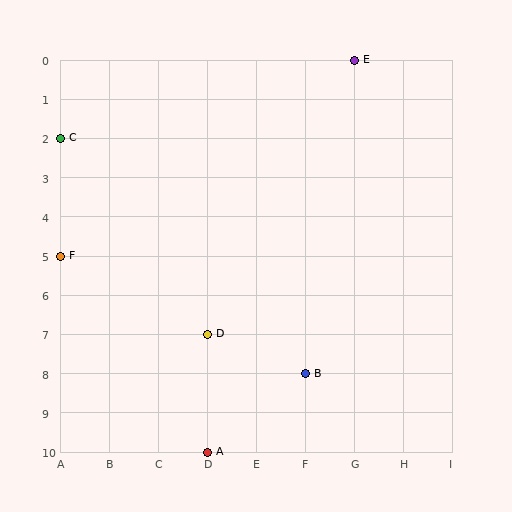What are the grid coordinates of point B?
Point B is at grid coordinates (F, 8).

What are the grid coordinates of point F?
Point F is at grid coordinates (A, 5).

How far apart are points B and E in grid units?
Points B and E are 1 column and 8 rows apart (about 8.1 grid units diagonally).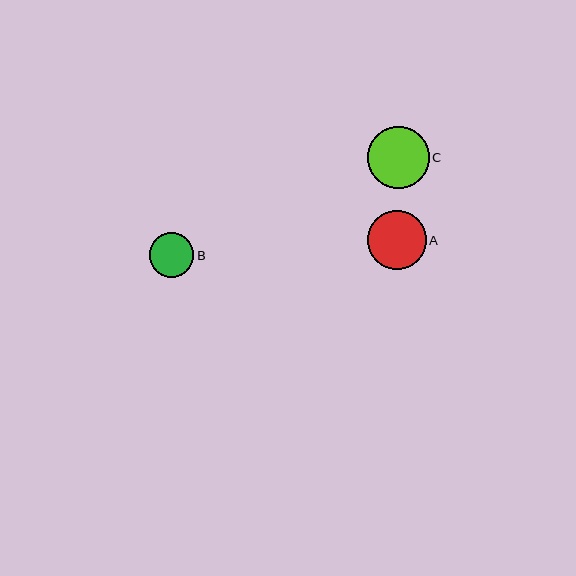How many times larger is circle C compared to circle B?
Circle C is approximately 1.4 times the size of circle B.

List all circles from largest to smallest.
From largest to smallest: C, A, B.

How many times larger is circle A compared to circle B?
Circle A is approximately 1.3 times the size of circle B.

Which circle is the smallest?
Circle B is the smallest with a size of approximately 44 pixels.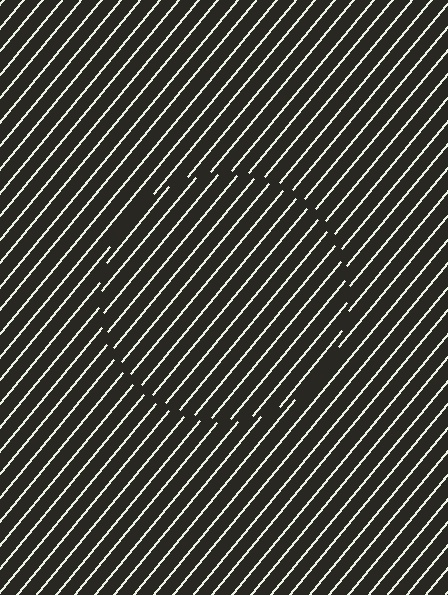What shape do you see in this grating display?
An illusory circle. The interior of the shape contains the same grating, shifted by half a period — the contour is defined by the phase discontinuity where line-ends from the inner and outer gratings abut.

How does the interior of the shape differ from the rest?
The interior of the shape contains the same grating, shifted by half a period — the contour is defined by the phase discontinuity where line-ends from the inner and outer gratings abut.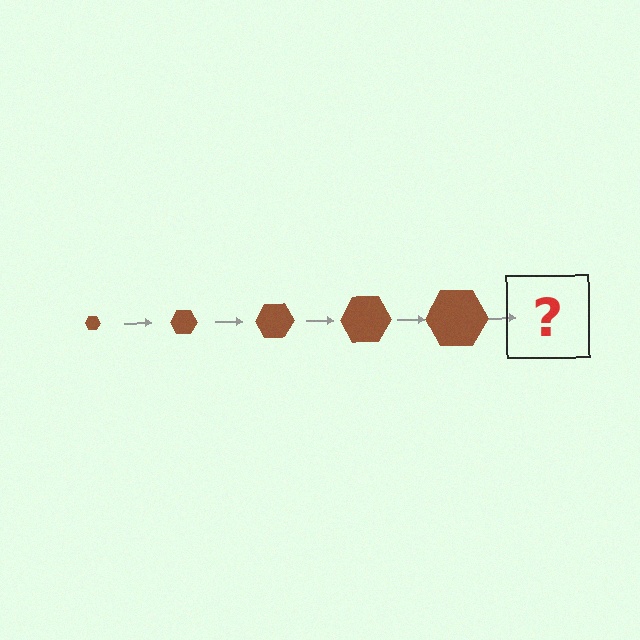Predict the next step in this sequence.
The next step is a brown hexagon, larger than the previous one.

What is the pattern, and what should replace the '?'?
The pattern is that the hexagon gets progressively larger each step. The '?' should be a brown hexagon, larger than the previous one.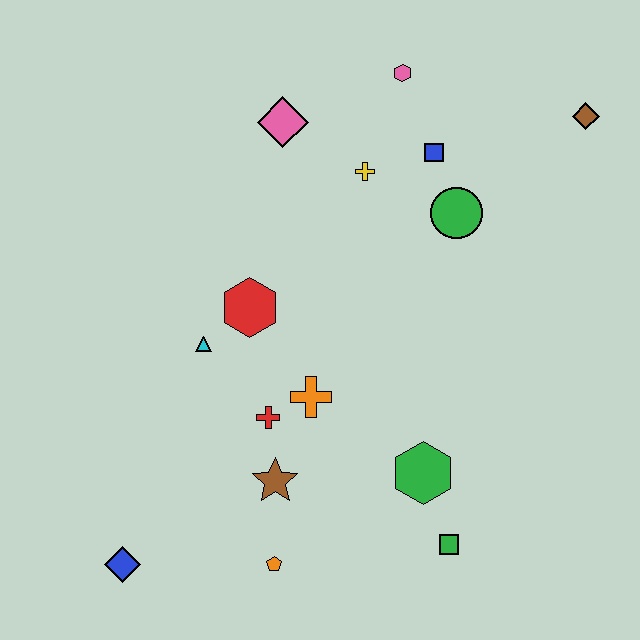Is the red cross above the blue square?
No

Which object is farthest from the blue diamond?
The brown diamond is farthest from the blue diamond.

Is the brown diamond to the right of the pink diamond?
Yes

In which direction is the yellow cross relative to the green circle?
The yellow cross is to the left of the green circle.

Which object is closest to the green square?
The green hexagon is closest to the green square.